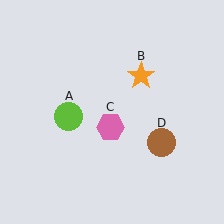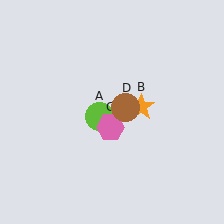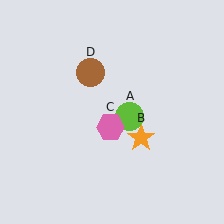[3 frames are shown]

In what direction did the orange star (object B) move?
The orange star (object B) moved down.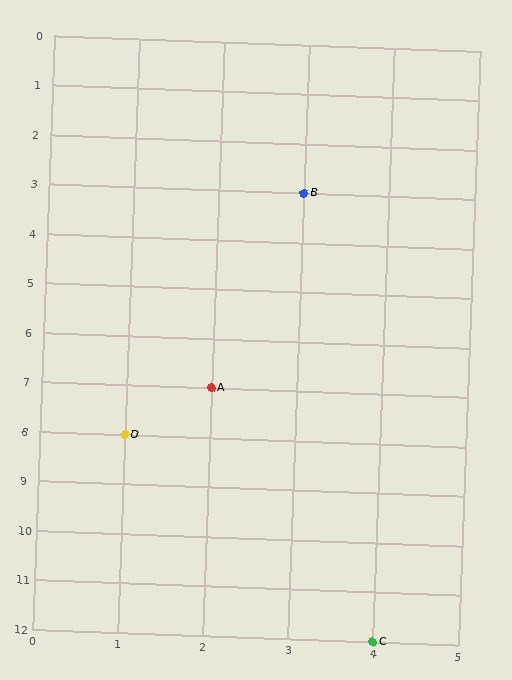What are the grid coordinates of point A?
Point A is at grid coordinates (2, 7).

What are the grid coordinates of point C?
Point C is at grid coordinates (4, 12).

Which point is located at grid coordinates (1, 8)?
Point D is at (1, 8).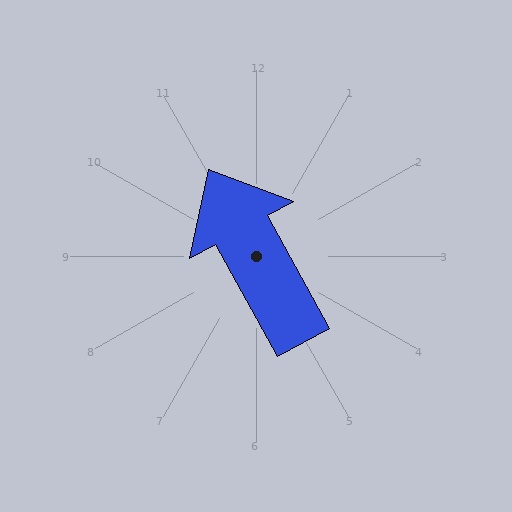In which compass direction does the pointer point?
Northwest.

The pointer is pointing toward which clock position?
Roughly 11 o'clock.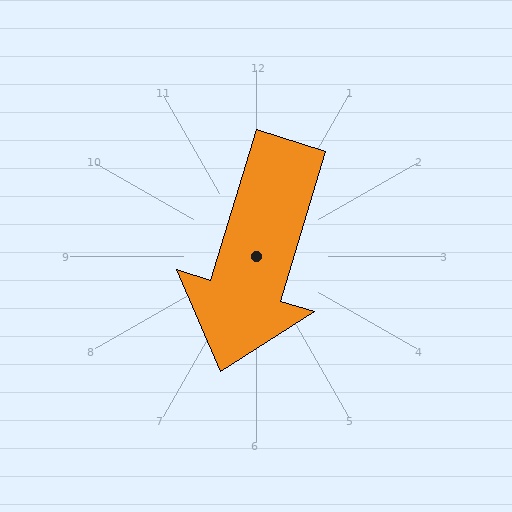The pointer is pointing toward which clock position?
Roughly 7 o'clock.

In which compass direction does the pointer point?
South.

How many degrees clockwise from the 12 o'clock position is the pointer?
Approximately 197 degrees.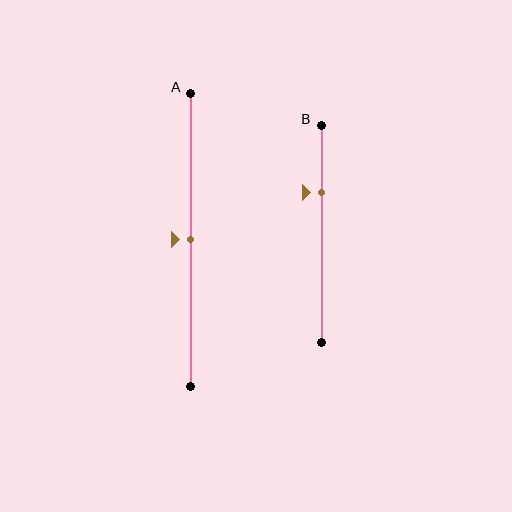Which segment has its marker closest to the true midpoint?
Segment A has its marker closest to the true midpoint.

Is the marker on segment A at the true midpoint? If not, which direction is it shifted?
Yes, the marker on segment A is at the true midpoint.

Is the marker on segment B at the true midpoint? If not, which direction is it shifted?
No, the marker on segment B is shifted upward by about 19% of the segment length.